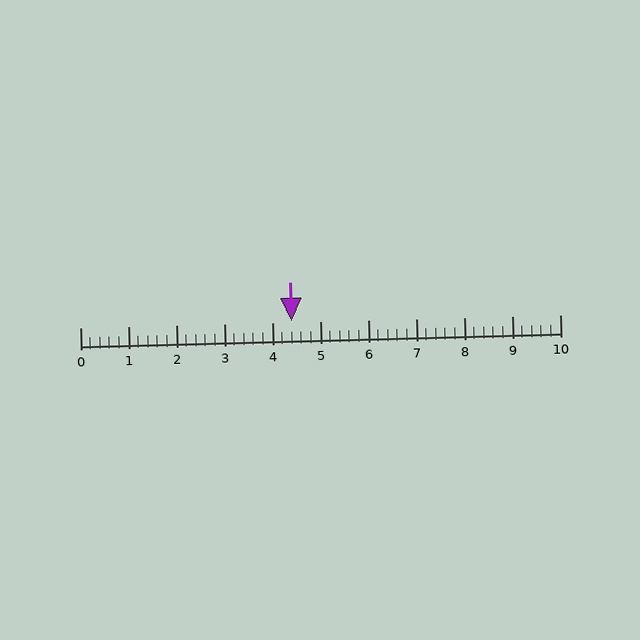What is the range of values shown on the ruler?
The ruler shows values from 0 to 10.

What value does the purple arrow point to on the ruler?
The purple arrow points to approximately 4.4.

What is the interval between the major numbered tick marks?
The major tick marks are spaced 1 units apart.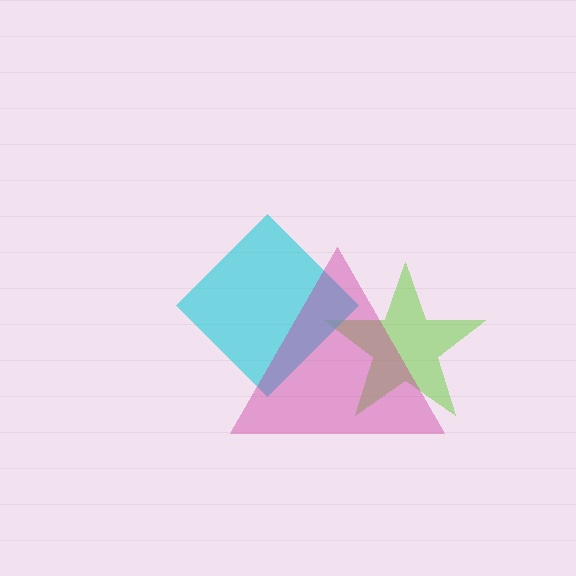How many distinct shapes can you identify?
There are 3 distinct shapes: a lime star, a cyan diamond, a magenta triangle.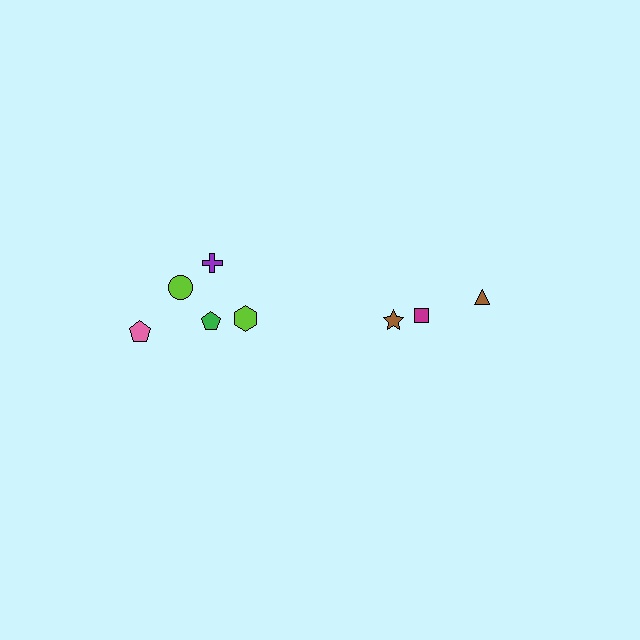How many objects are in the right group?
There are 3 objects.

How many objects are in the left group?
There are 5 objects.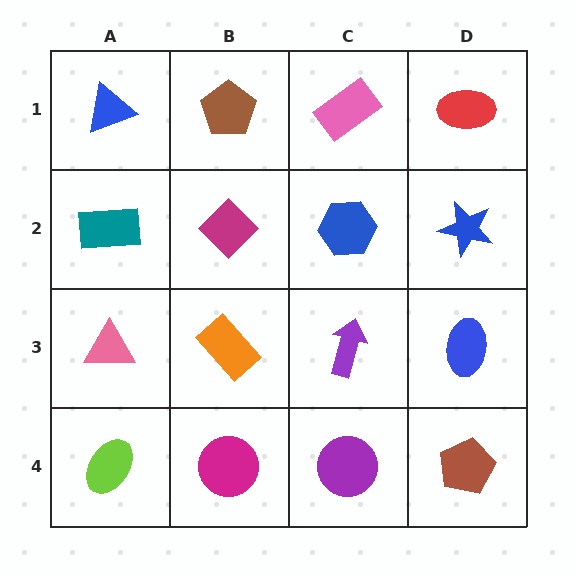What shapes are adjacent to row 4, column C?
A purple arrow (row 3, column C), a magenta circle (row 4, column B), a brown pentagon (row 4, column D).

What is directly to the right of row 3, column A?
An orange rectangle.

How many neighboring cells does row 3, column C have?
4.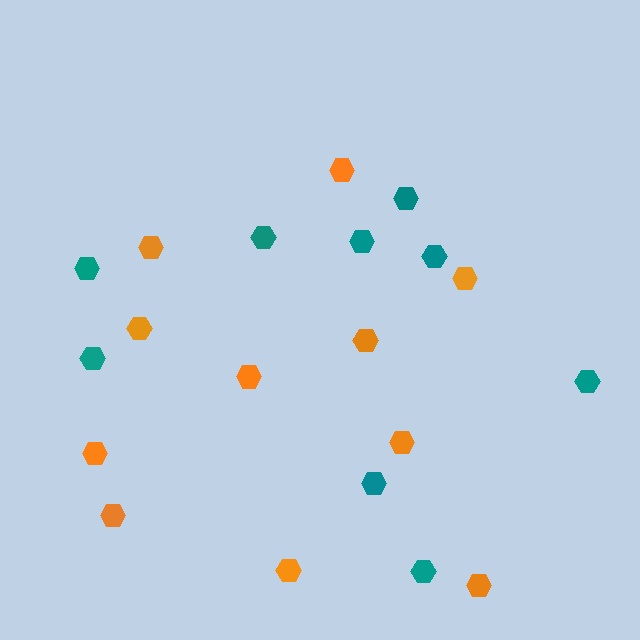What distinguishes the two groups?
There are 2 groups: one group of teal hexagons (9) and one group of orange hexagons (11).